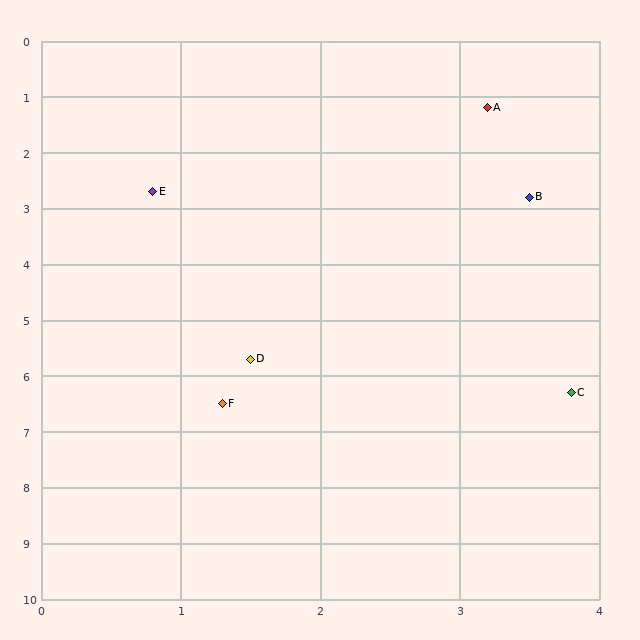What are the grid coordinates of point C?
Point C is at approximately (3.8, 6.3).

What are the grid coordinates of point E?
Point E is at approximately (0.8, 2.7).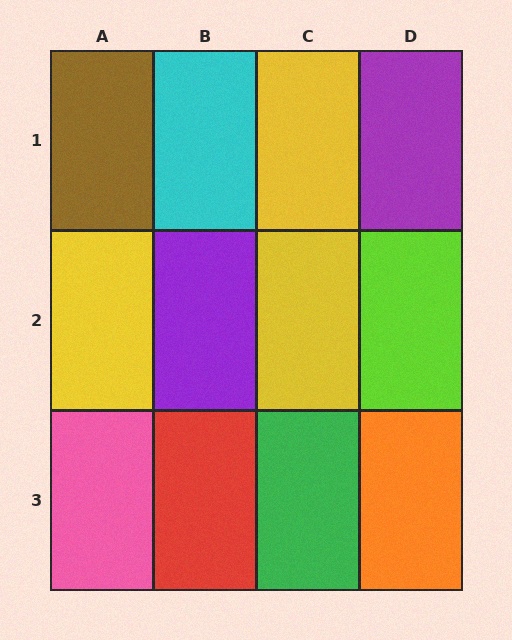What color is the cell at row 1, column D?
Purple.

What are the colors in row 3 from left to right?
Pink, red, green, orange.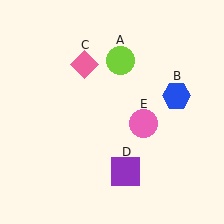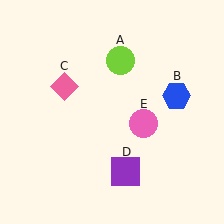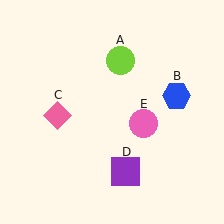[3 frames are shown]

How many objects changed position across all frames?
1 object changed position: pink diamond (object C).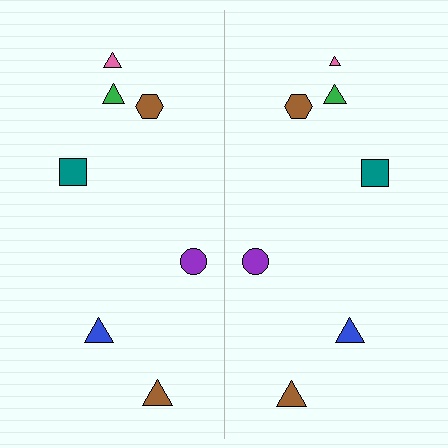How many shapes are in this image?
There are 14 shapes in this image.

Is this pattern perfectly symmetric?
No, the pattern is not perfectly symmetric. The pink triangle on the right side has a different size than its mirror counterpart.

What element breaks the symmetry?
The pink triangle on the right side has a different size than its mirror counterpart.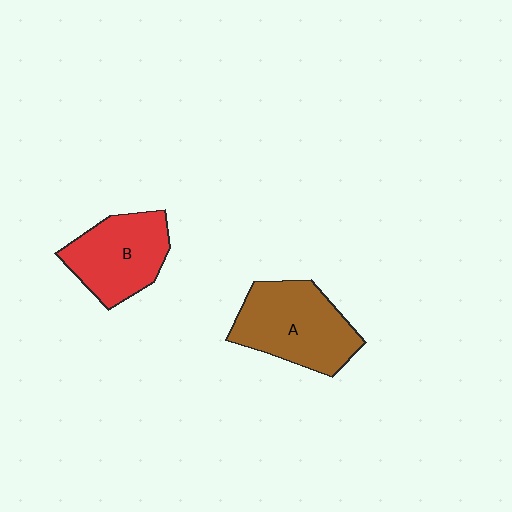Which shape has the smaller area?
Shape B (red).